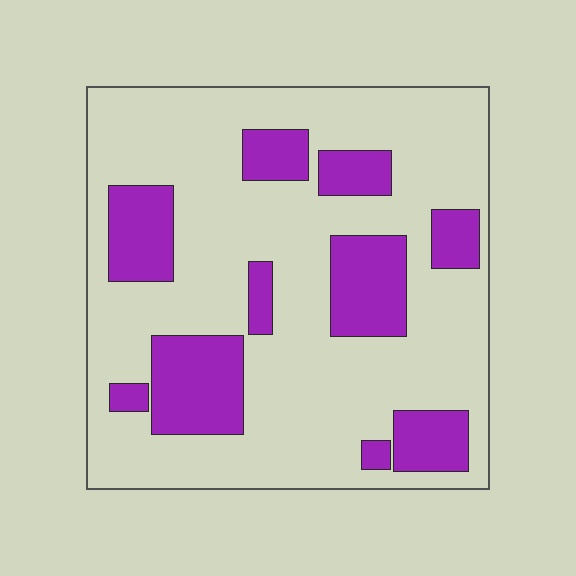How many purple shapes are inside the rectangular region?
10.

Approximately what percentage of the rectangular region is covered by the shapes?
Approximately 25%.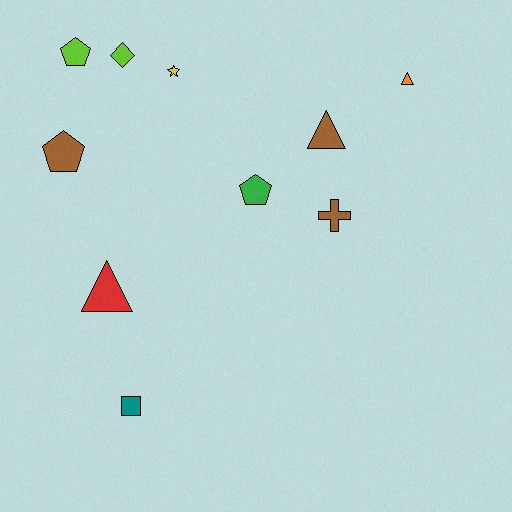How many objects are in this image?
There are 10 objects.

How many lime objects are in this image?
There are 2 lime objects.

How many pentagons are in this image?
There are 3 pentagons.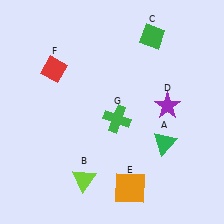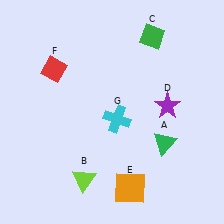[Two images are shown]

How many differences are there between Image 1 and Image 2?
There is 1 difference between the two images.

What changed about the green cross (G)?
In Image 1, G is green. In Image 2, it changed to cyan.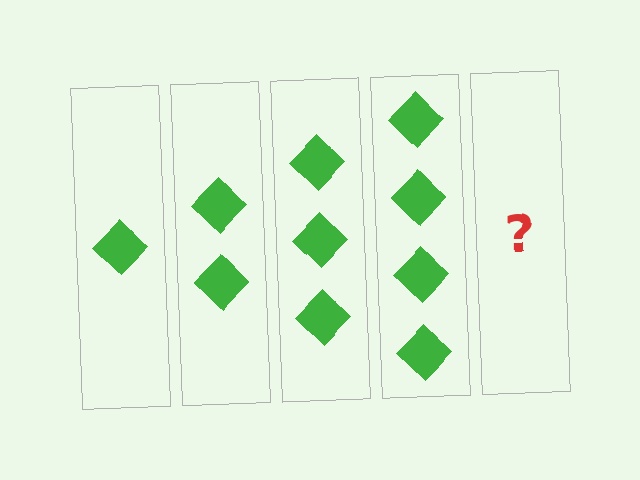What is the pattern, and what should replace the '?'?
The pattern is that each step adds one more diamond. The '?' should be 5 diamonds.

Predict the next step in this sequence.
The next step is 5 diamonds.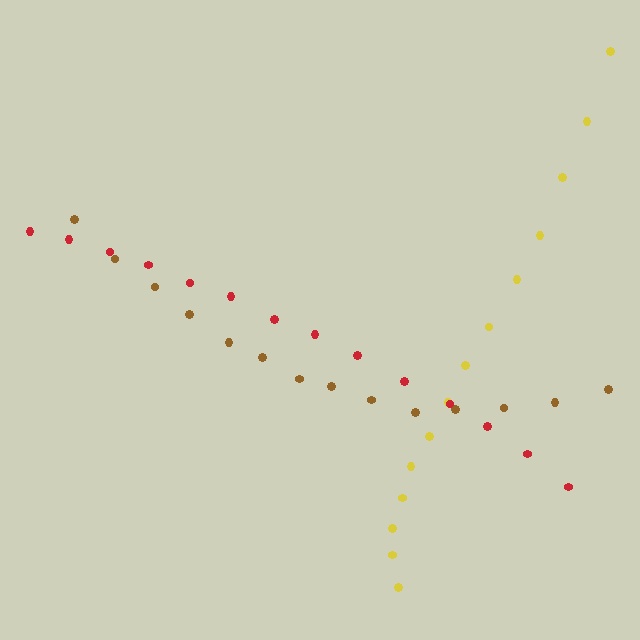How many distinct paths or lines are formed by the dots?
There are 3 distinct paths.